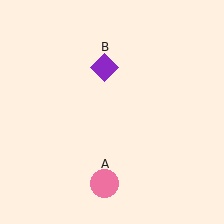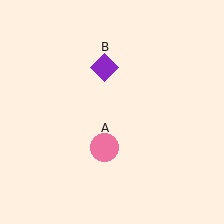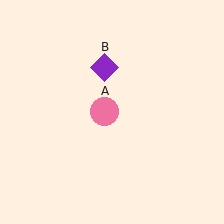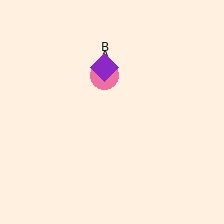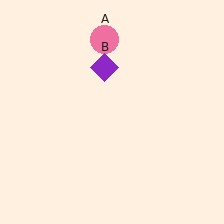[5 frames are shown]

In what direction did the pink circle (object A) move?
The pink circle (object A) moved up.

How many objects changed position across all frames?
1 object changed position: pink circle (object A).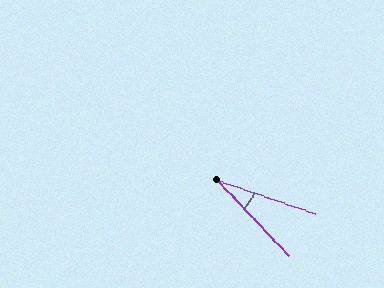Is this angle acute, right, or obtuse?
It is acute.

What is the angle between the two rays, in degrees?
Approximately 28 degrees.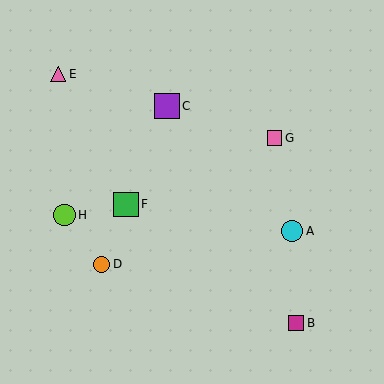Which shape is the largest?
The purple square (labeled C) is the largest.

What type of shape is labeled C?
Shape C is a purple square.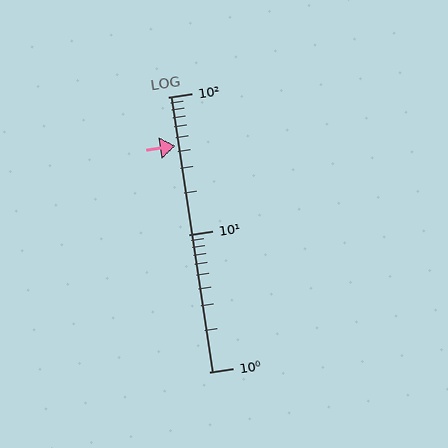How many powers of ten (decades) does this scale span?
The scale spans 2 decades, from 1 to 100.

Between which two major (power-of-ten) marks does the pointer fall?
The pointer is between 10 and 100.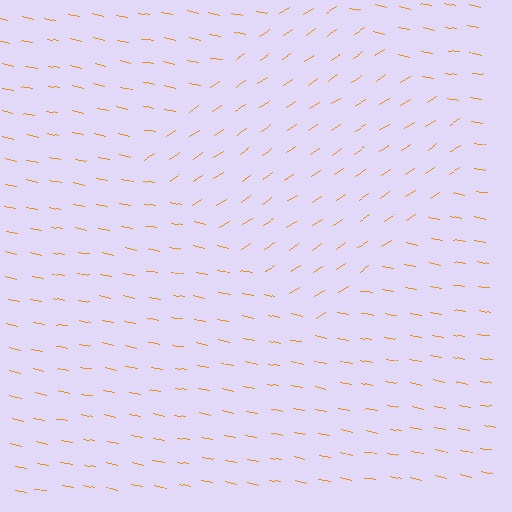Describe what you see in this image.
The image is filled with small orange line segments. A diamond region in the image has lines oriented differently from the surrounding lines, creating a visible texture boundary.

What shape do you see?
I see a diamond.